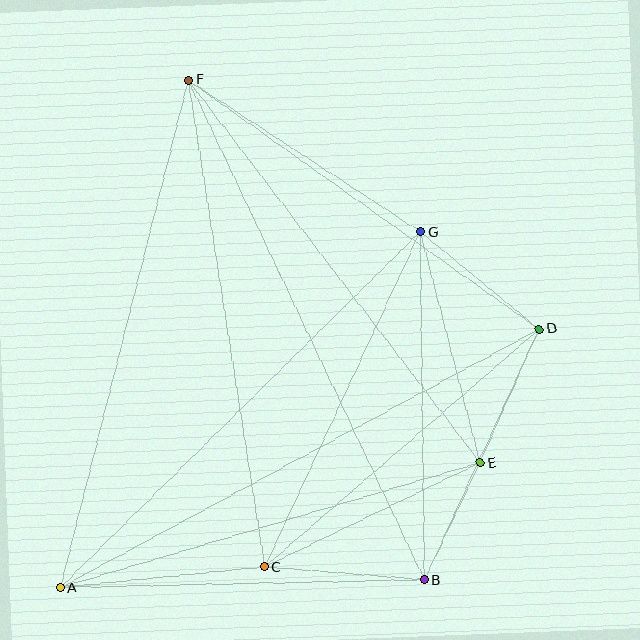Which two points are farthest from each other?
Points B and F are farthest from each other.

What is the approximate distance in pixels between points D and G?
The distance between D and G is approximately 153 pixels.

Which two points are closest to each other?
Points B and E are closest to each other.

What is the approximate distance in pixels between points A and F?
The distance between A and F is approximately 524 pixels.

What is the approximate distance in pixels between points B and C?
The distance between B and C is approximately 160 pixels.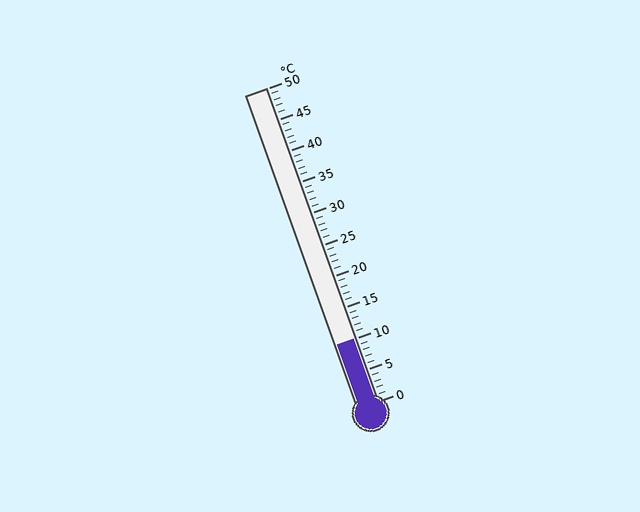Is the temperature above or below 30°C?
The temperature is below 30°C.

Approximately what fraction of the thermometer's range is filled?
The thermometer is filled to approximately 20% of its range.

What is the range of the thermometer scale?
The thermometer scale ranges from 0°C to 50°C.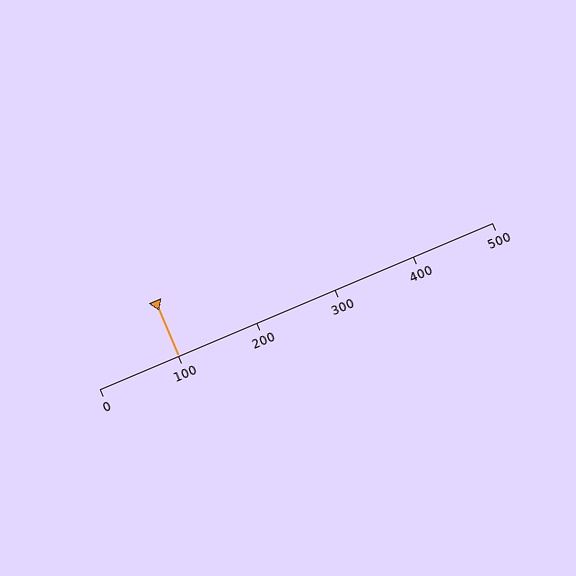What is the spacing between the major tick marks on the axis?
The major ticks are spaced 100 apart.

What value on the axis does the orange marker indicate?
The marker indicates approximately 100.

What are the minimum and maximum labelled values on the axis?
The axis runs from 0 to 500.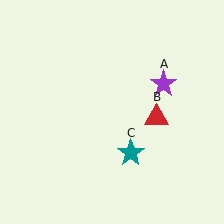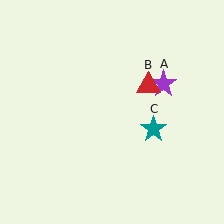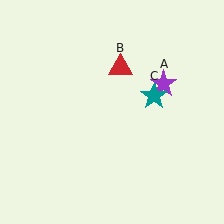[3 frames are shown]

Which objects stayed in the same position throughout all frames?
Purple star (object A) remained stationary.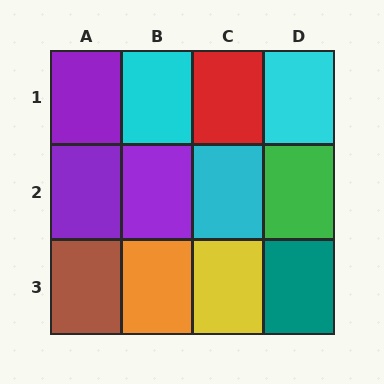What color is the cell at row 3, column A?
Brown.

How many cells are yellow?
1 cell is yellow.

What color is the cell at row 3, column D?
Teal.